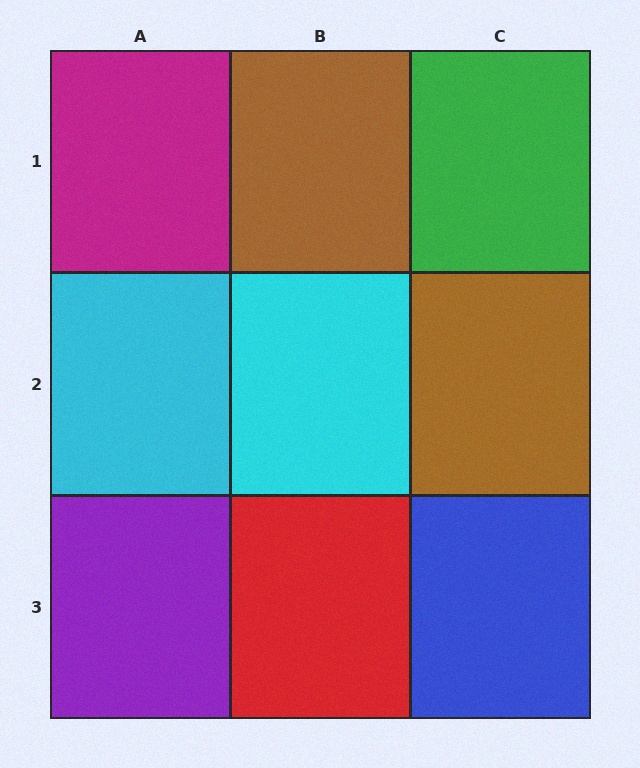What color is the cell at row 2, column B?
Cyan.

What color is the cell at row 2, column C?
Brown.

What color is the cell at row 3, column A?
Purple.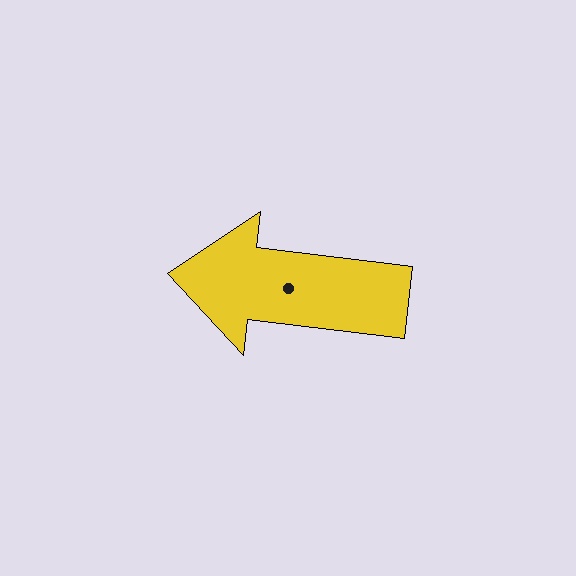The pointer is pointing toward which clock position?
Roughly 9 o'clock.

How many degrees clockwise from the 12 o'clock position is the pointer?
Approximately 277 degrees.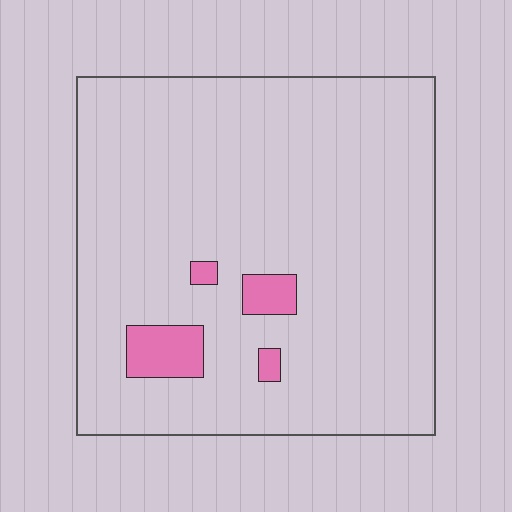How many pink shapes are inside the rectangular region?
4.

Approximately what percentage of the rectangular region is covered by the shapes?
Approximately 5%.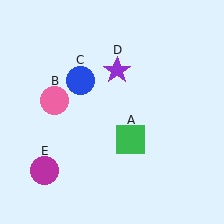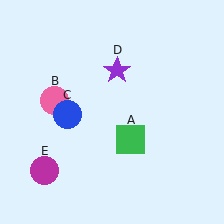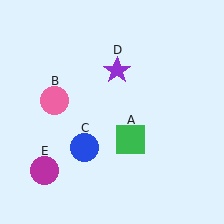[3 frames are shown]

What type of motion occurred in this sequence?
The blue circle (object C) rotated counterclockwise around the center of the scene.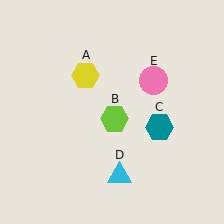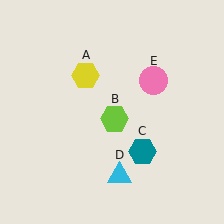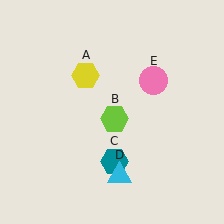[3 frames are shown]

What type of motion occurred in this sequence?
The teal hexagon (object C) rotated clockwise around the center of the scene.